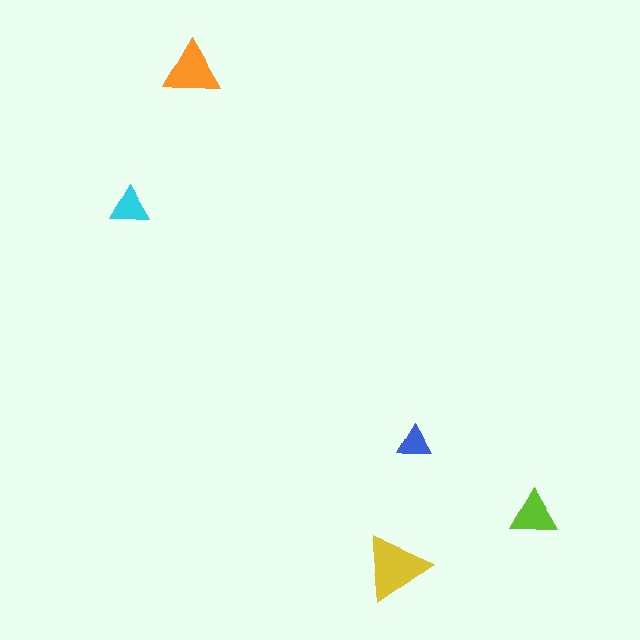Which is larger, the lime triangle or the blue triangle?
The lime one.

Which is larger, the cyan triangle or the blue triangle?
The cyan one.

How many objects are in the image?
There are 5 objects in the image.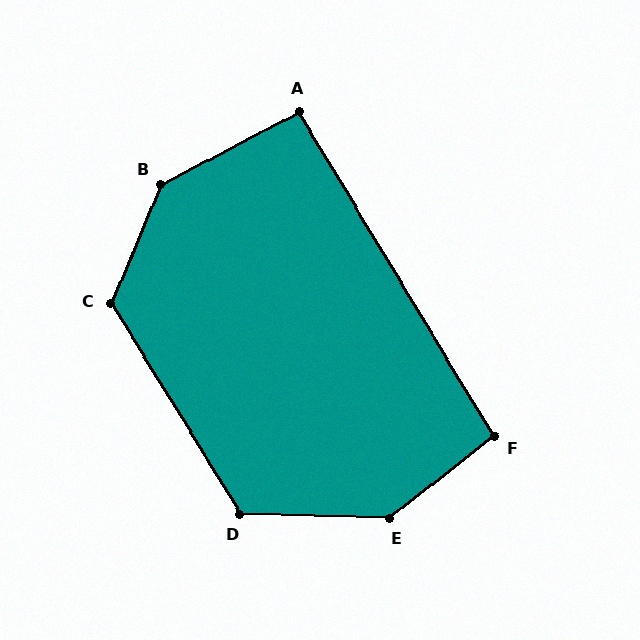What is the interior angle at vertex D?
Approximately 123 degrees (obtuse).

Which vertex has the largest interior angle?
E, at approximately 141 degrees.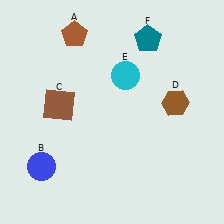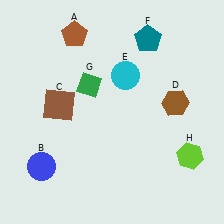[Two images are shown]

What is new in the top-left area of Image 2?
A green diamond (G) was added in the top-left area of Image 2.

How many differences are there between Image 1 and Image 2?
There are 2 differences between the two images.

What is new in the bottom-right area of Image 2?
A lime hexagon (H) was added in the bottom-right area of Image 2.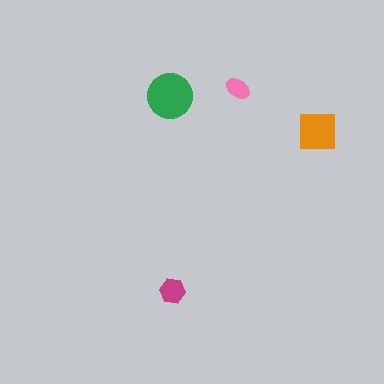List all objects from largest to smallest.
The green circle, the orange square, the magenta hexagon, the pink ellipse.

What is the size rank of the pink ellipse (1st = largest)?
4th.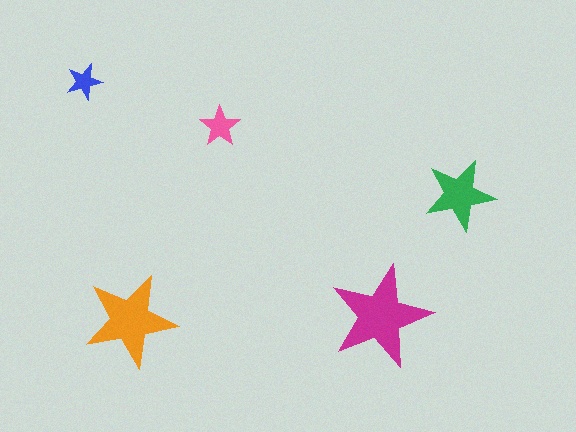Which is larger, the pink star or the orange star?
The orange one.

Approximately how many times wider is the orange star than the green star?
About 1.5 times wider.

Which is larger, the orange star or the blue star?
The orange one.